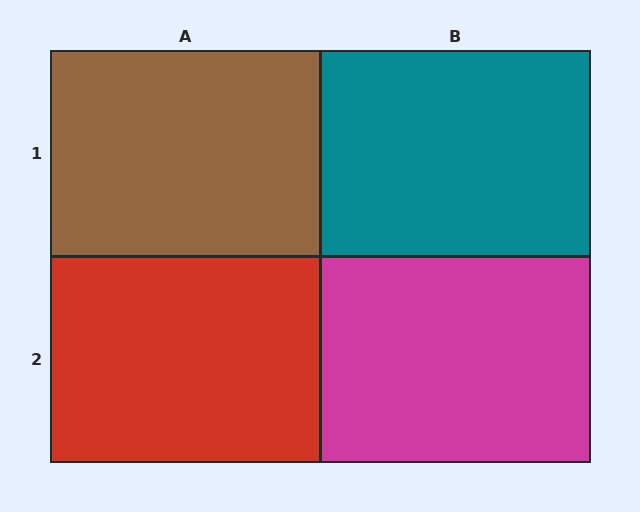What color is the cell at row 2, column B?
Magenta.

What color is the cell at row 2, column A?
Red.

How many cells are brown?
1 cell is brown.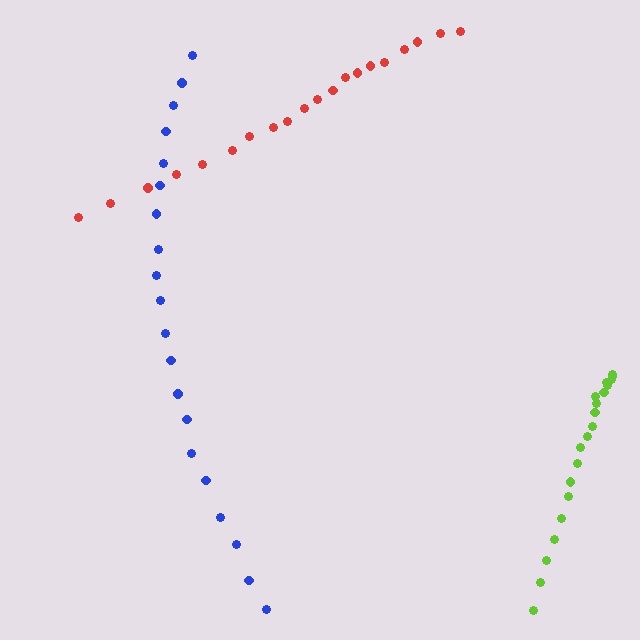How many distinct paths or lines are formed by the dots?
There are 3 distinct paths.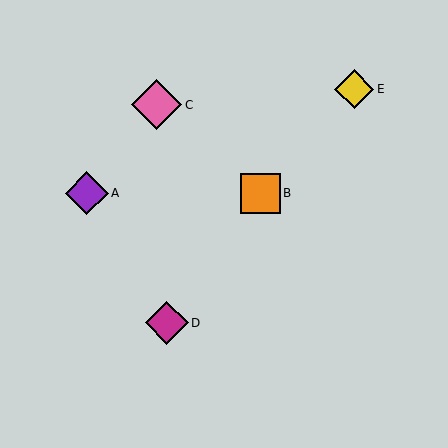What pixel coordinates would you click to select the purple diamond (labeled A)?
Click at (87, 193) to select the purple diamond A.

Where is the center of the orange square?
The center of the orange square is at (260, 193).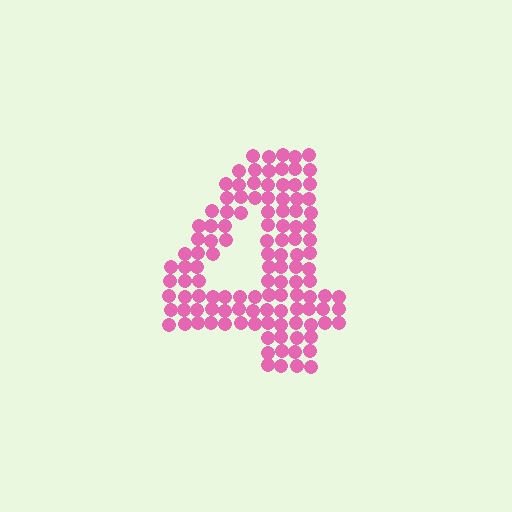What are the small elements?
The small elements are circles.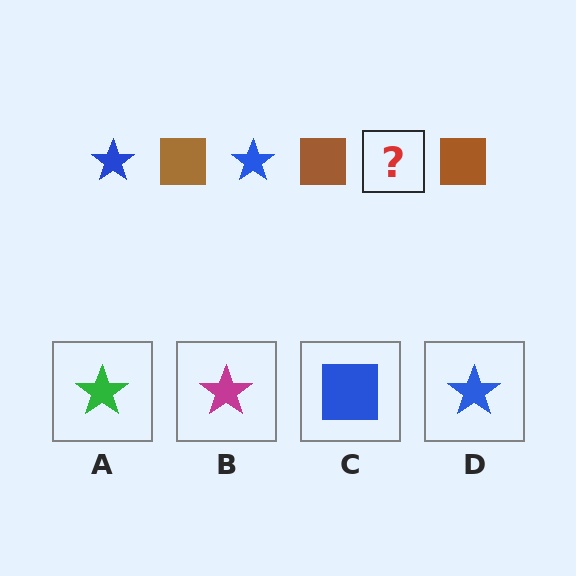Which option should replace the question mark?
Option D.